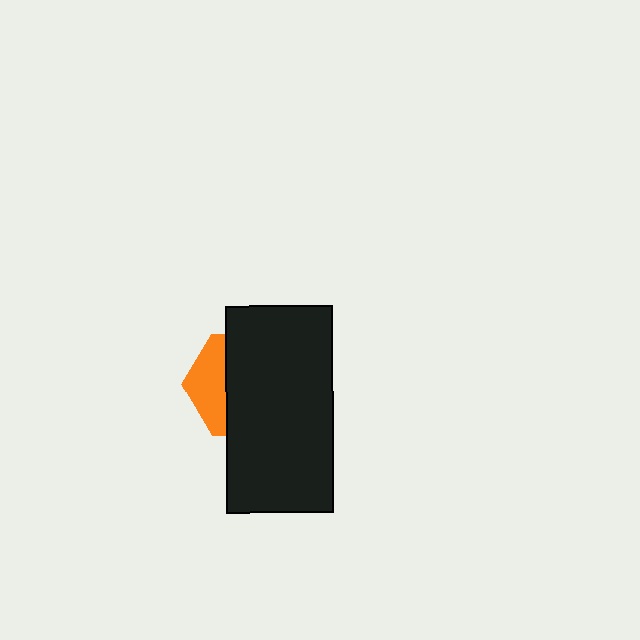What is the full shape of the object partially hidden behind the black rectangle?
The partially hidden object is an orange hexagon.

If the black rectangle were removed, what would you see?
You would see the complete orange hexagon.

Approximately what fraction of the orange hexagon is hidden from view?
Roughly 67% of the orange hexagon is hidden behind the black rectangle.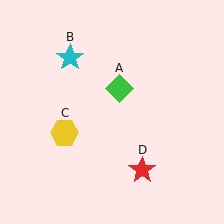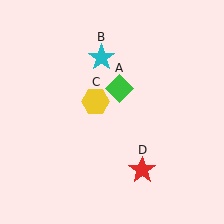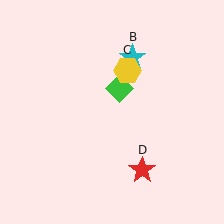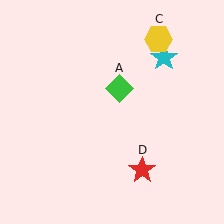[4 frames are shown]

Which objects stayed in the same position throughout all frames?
Green diamond (object A) and red star (object D) remained stationary.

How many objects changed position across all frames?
2 objects changed position: cyan star (object B), yellow hexagon (object C).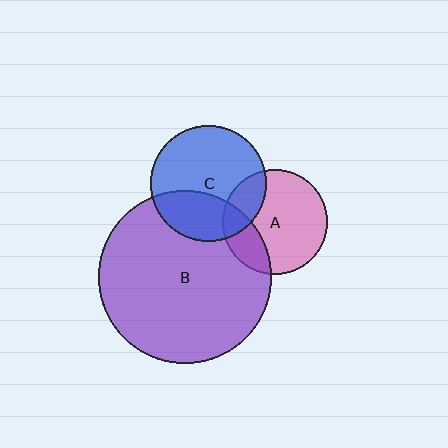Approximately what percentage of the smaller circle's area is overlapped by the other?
Approximately 35%.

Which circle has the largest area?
Circle B (purple).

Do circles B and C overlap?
Yes.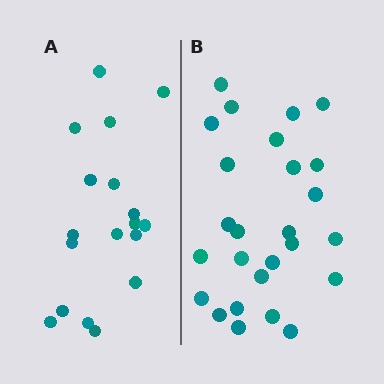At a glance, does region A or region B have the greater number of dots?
Region B (the right region) has more dots.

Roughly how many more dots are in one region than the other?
Region B has roughly 8 or so more dots than region A.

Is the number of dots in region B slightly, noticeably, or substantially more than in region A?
Region B has noticeably more, but not dramatically so. The ratio is roughly 1.4 to 1.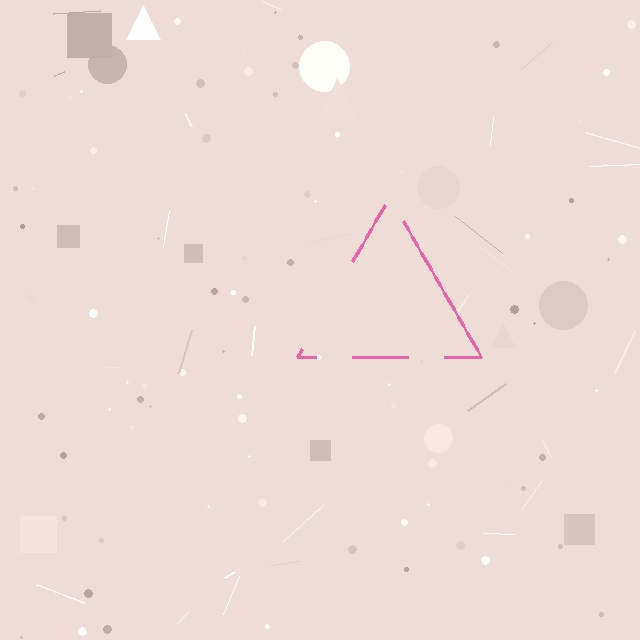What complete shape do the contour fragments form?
The contour fragments form a triangle.